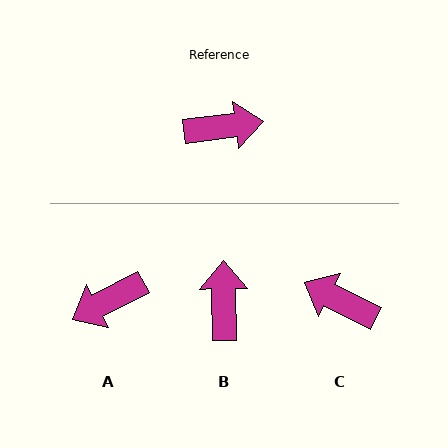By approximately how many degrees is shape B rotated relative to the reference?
Approximately 84 degrees counter-clockwise.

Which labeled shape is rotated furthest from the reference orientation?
A, about 160 degrees away.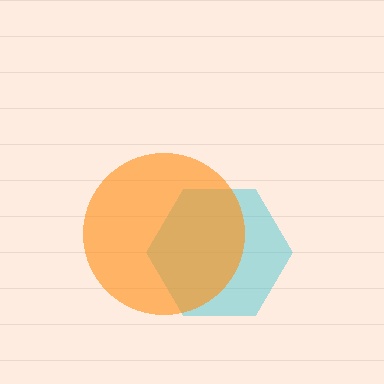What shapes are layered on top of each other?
The layered shapes are: a cyan hexagon, an orange circle.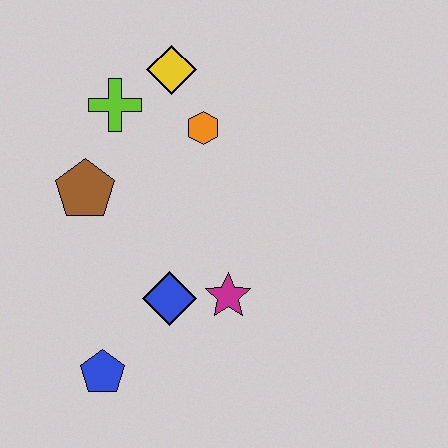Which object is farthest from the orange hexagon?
The blue pentagon is farthest from the orange hexagon.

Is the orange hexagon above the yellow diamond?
No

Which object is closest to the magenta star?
The blue diamond is closest to the magenta star.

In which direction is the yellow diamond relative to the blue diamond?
The yellow diamond is above the blue diamond.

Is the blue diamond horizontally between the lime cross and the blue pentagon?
No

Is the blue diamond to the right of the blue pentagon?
Yes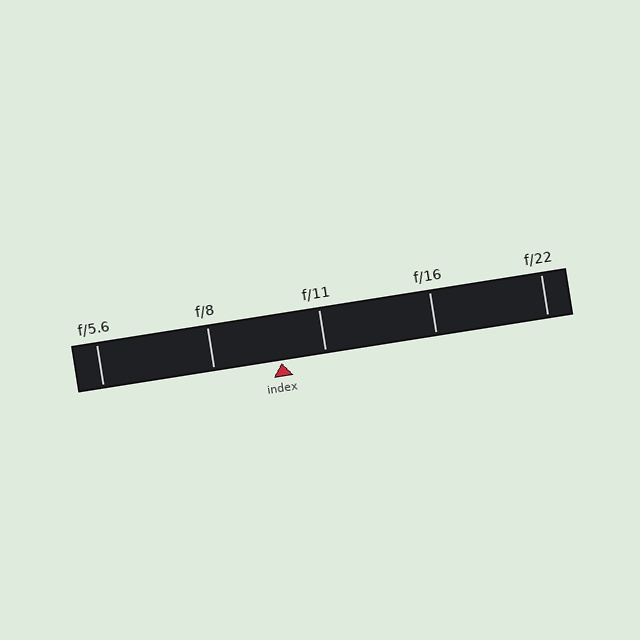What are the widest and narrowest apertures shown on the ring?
The widest aperture shown is f/5.6 and the narrowest is f/22.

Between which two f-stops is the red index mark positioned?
The index mark is between f/8 and f/11.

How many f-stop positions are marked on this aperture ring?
There are 5 f-stop positions marked.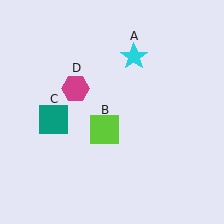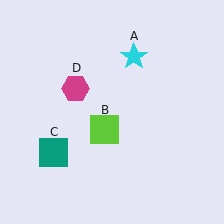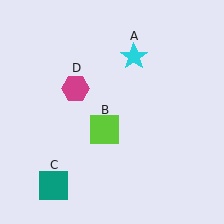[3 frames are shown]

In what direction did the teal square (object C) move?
The teal square (object C) moved down.